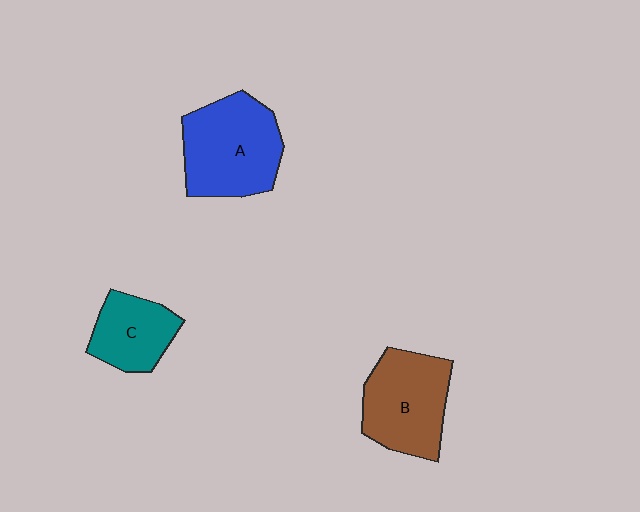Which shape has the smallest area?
Shape C (teal).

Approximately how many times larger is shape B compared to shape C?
Approximately 1.5 times.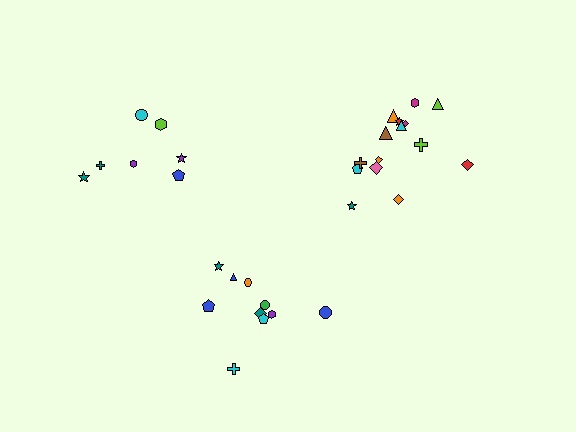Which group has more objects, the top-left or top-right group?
The top-right group.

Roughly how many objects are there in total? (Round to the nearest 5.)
Roughly 30 objects in total.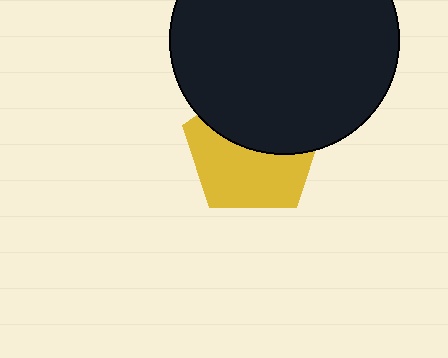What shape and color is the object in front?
The object in front is a black circle.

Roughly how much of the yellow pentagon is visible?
About half of it is visible (roughly 54%).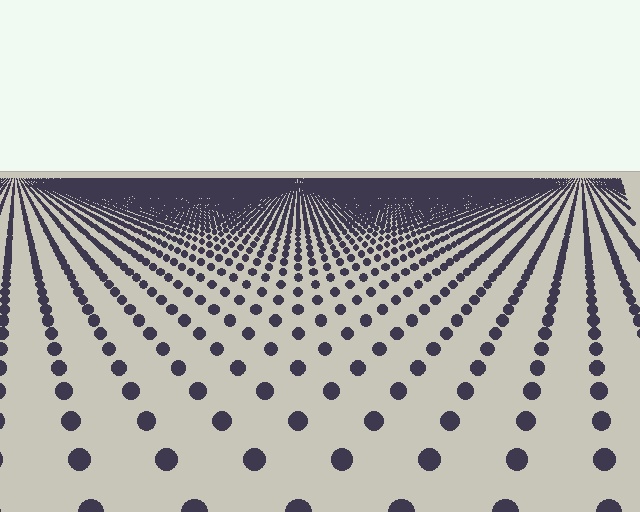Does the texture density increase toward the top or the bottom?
Density increases toward the top.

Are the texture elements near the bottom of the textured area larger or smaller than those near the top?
Larger. Near the bottom, elements are closer to the viewer and appear at a bigger on-screen size.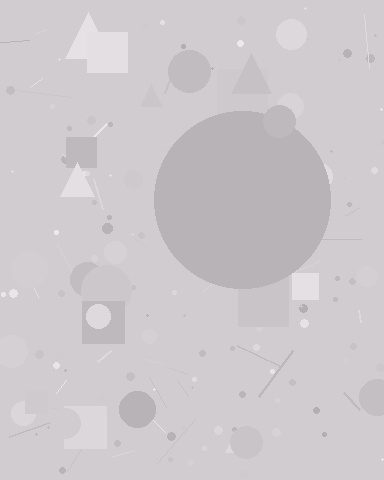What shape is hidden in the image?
A circle is hidden in the image.